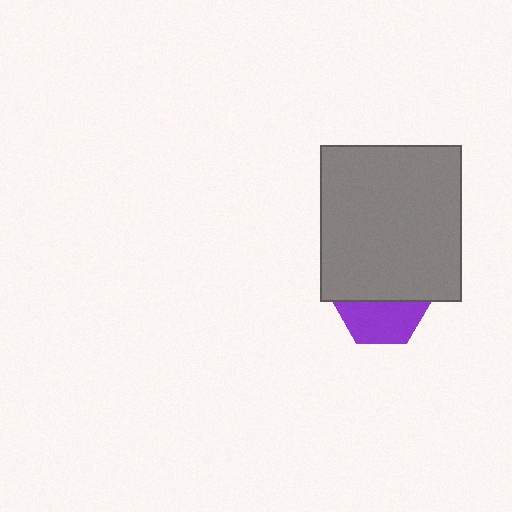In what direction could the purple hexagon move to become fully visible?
The purple hexagon could move down. That would shift it out from behind the gray rectangle entirely.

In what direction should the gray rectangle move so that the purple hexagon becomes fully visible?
The gray rectangle should move up. That is the shortest direction to clear the overlap and leave the purple hexagon fully visible.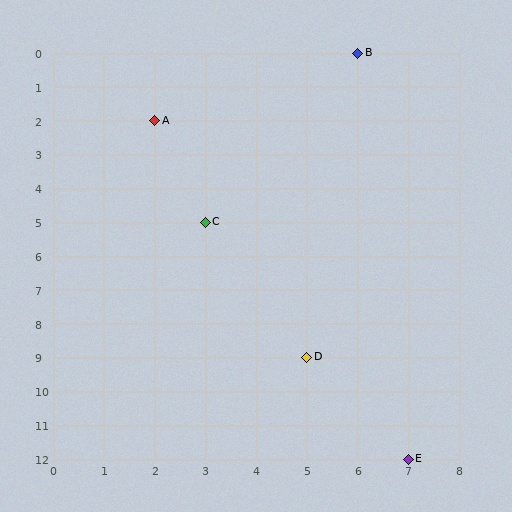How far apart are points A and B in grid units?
Points A and B are 4 columns and 2 rows apart (about 4.5 grid units diagonally).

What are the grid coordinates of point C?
Point C is at grid coordinates (3, 5).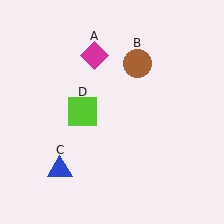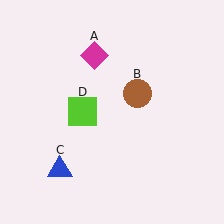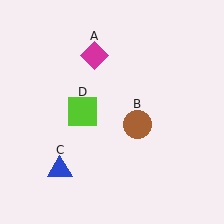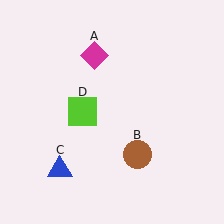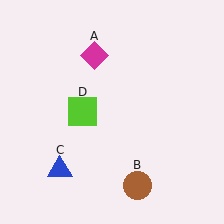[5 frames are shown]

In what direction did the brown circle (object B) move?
The brown circle (object B) moved down.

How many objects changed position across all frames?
1 object changed position: brown circle (object B).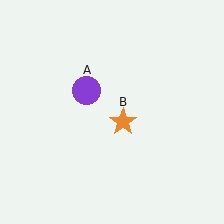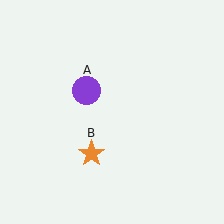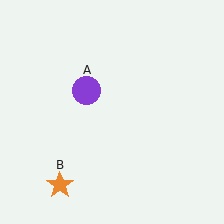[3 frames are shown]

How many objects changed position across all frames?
1 object changed position: orange star (object B).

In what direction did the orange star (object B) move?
The orange star (object B) moved down and to the left.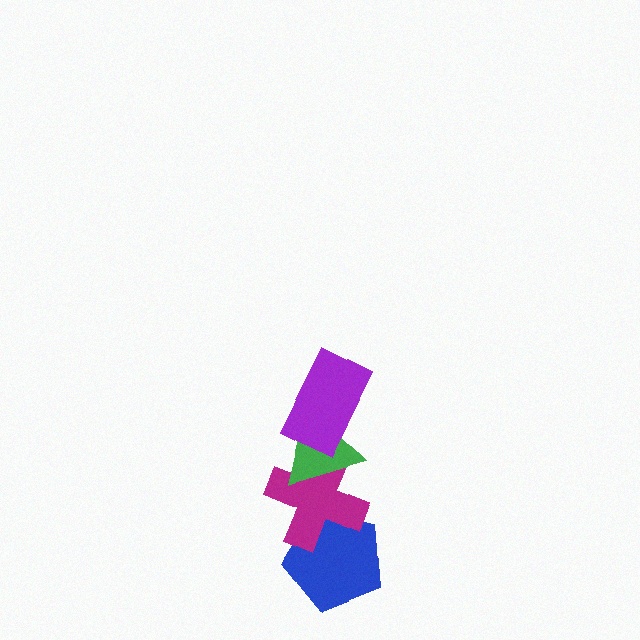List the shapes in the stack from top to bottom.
From top to bottom: the purple rectangle, the green triangle, the magenta cross, the blue pentagon.